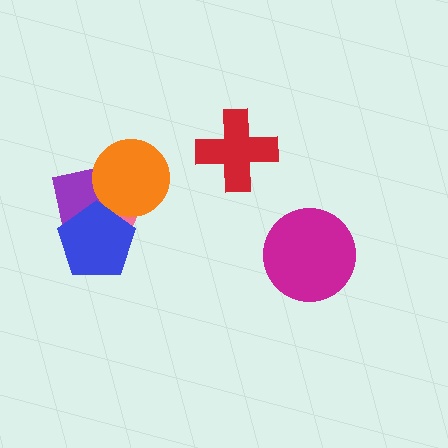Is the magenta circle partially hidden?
No, no other shape covers it.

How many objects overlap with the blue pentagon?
2 objects overlap with the blue pentagon.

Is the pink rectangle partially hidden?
Yes, it is partially covered by another shape.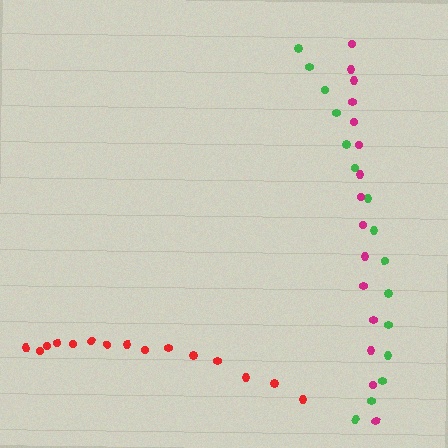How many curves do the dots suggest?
There are 3 distinct paths.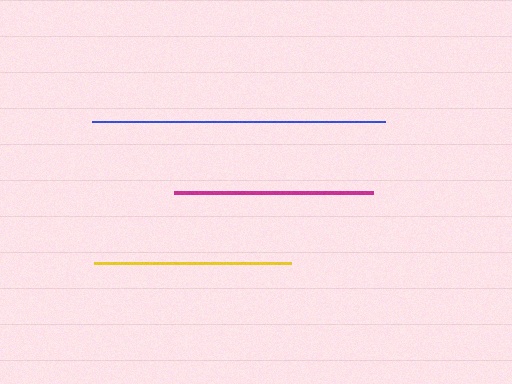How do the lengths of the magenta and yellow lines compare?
The magenta and yellow lines are approximately the same length.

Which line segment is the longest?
The blue line is the longest at approximately 294 pixels.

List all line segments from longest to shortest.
From longest to shortest: blue, magenta, yellow.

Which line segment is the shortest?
The yellow line is the shortest at approximately 197 pixels.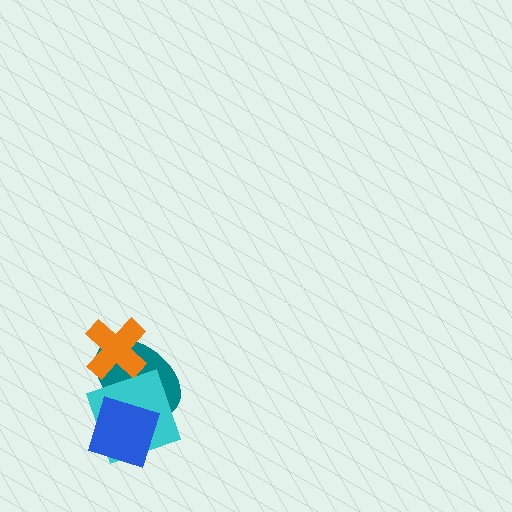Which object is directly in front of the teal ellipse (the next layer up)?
The orange cross is directly in front of the teal ellipse.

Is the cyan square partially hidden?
Yes, it is partially covered by another shape.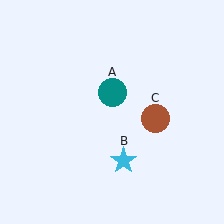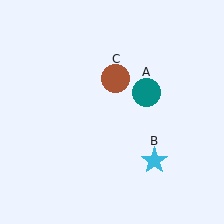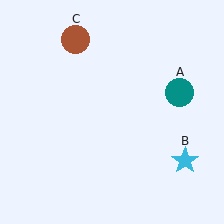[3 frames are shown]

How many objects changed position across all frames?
3 objects changed position: teal circle (object A), cyan star (object B), brown circle (object C).